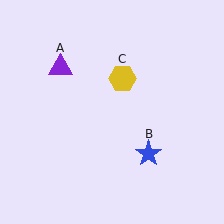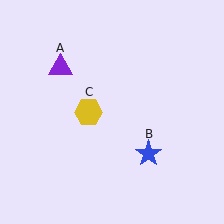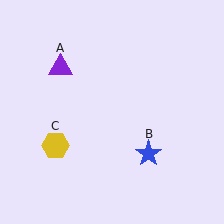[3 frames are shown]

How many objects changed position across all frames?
1 object changed position: yellow hexagon (object C).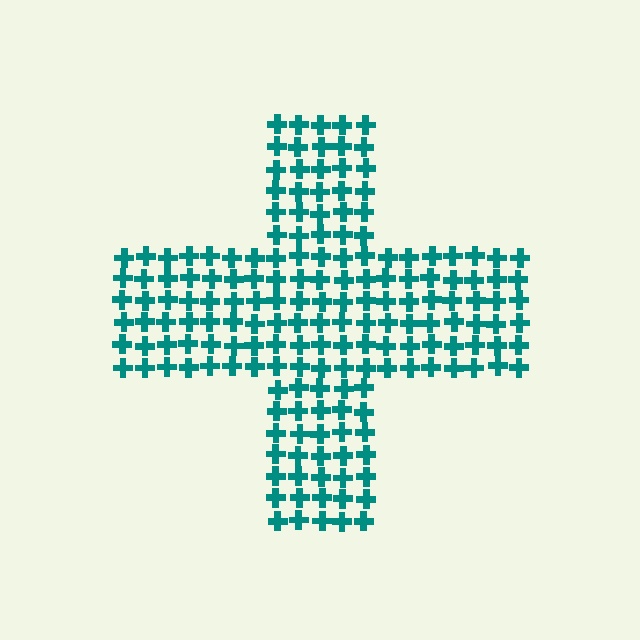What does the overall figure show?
The overall figure shows a cross.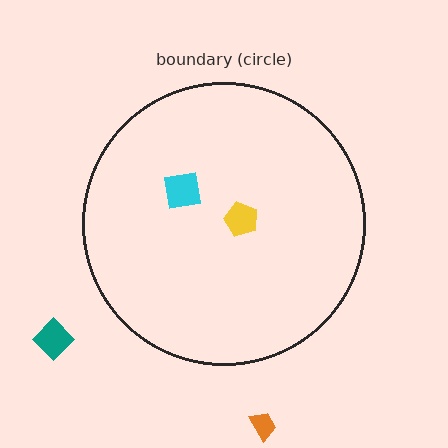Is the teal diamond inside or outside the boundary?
Outside.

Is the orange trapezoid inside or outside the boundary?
Outside.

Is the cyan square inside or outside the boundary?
Inside.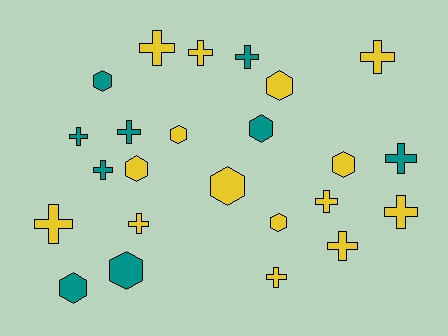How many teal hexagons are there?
There are 4 teal hexagons.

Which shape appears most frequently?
Cross, with 14 objects.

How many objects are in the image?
There are 24 objects.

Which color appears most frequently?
Yellow, with 15 objects.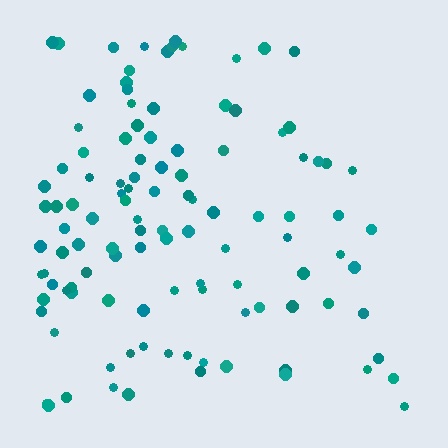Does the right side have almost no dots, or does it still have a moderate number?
Still a moderate number, just noticeably fewer than the left.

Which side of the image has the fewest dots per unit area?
The right.